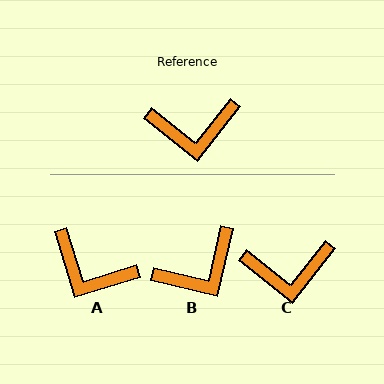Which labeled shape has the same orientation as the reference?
C.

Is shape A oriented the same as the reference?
No, it is off by about 34 degrees.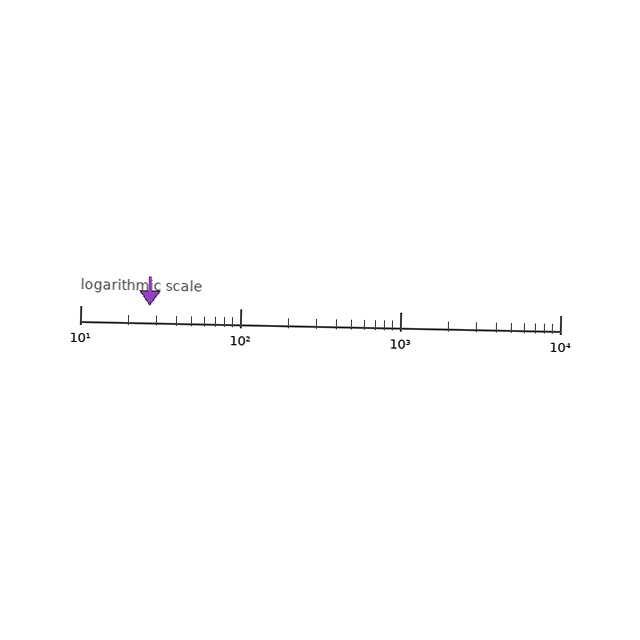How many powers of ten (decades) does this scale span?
The scale spans 3 decades, from 10 to 10000.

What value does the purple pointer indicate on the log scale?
The pointer indicates approximately 27.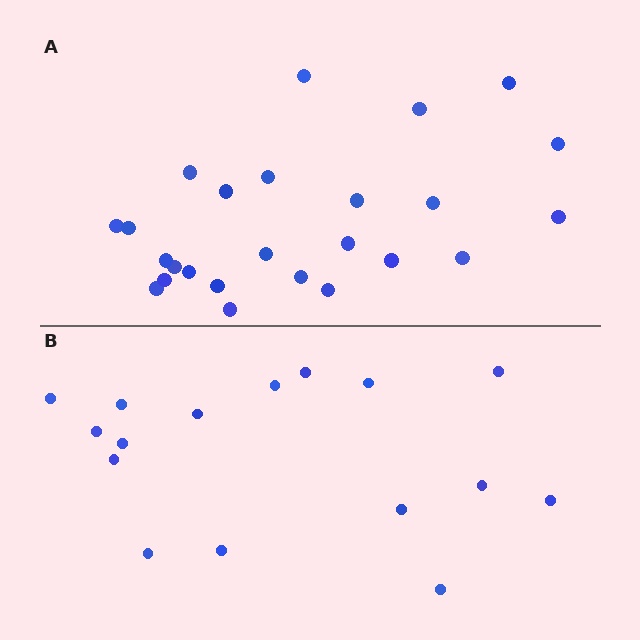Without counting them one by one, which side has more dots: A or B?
Region A (the top region) has more dots.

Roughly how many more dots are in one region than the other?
Region A has roughly 8 or so more dots than region B.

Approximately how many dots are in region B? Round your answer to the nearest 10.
About 20 dots. (The exact count is 16, which rounds to 20.)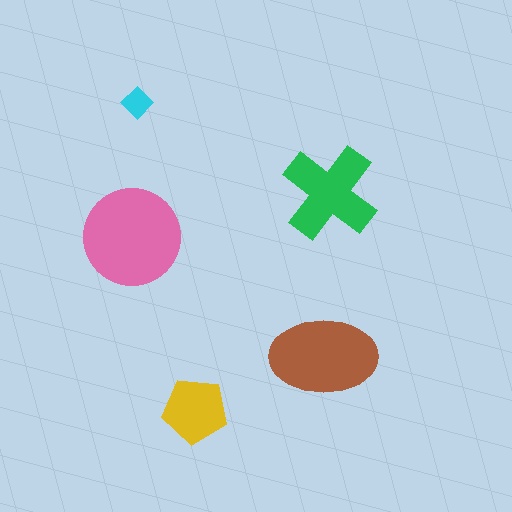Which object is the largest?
The pink circle.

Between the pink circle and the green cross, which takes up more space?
The pink circle.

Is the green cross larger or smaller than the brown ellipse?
Smaller.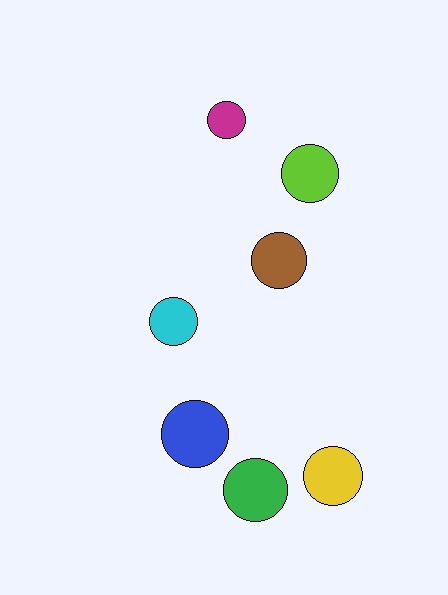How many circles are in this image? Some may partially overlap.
There are 7 circles.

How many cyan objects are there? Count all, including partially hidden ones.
There is 1 cyan object.